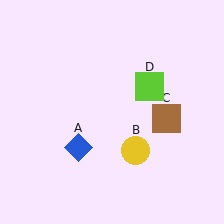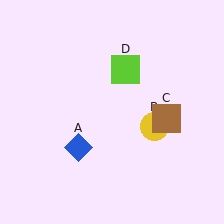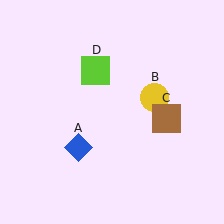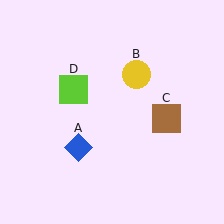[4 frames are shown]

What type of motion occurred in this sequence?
The yellow circle (object B), lime square (object D) rotated counterclockwise around the center of the scene.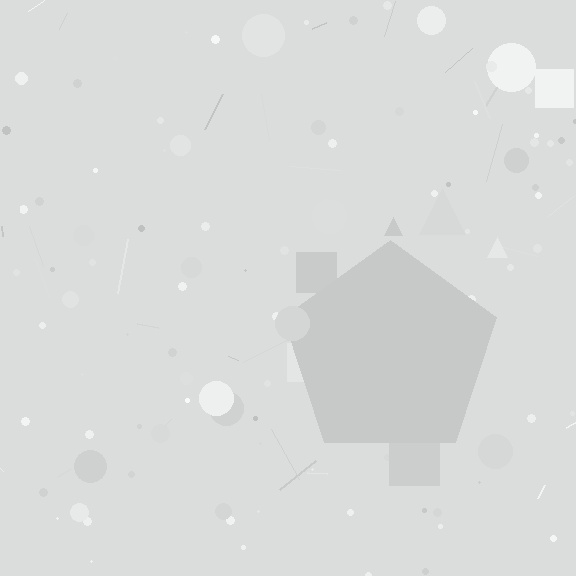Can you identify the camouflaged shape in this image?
The camouflaged shape is a pentagon.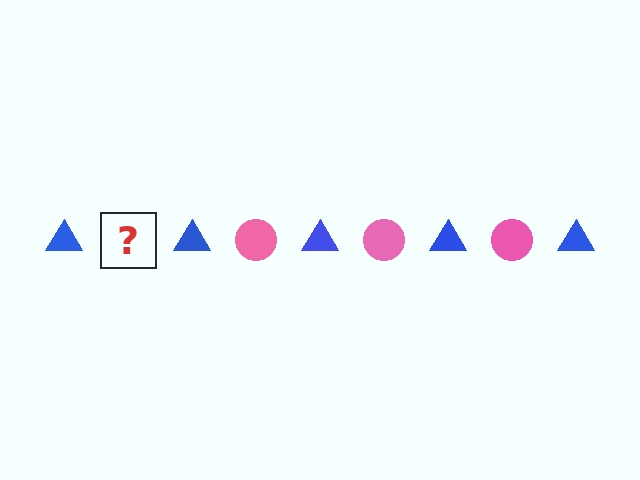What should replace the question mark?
The question mark should be replaced with a pink circle.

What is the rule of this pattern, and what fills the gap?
The rule is that the pattern alternates between blue triangle and pink circle. The gap should be filled with a pink circle.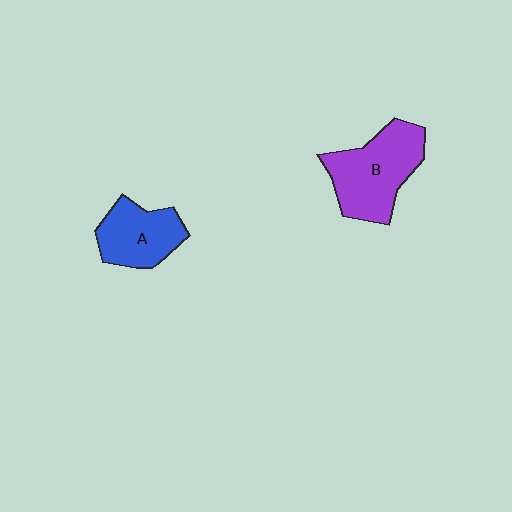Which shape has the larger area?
Shape B (purple).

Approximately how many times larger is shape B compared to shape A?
Approximately 1.4 times.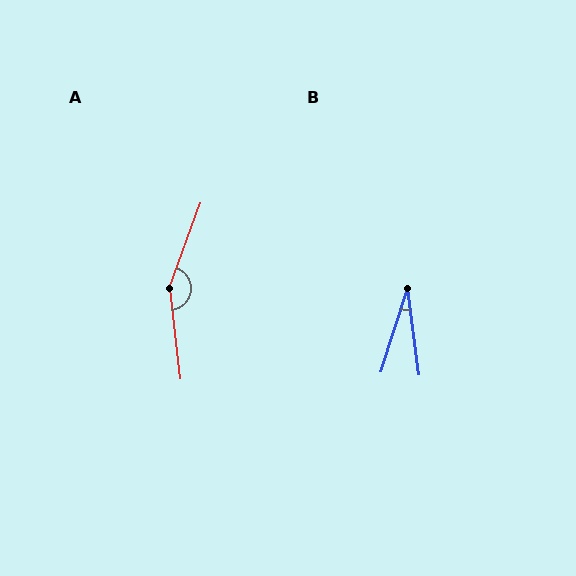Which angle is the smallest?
B, at approximately 24 degrees.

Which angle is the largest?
A, at approximately 153 degrees.